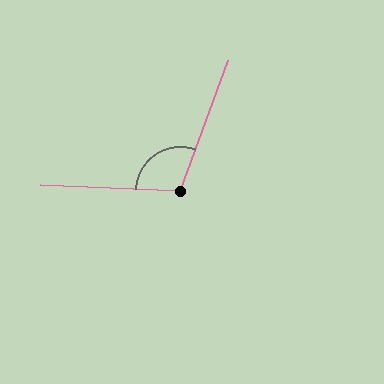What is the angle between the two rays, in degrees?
Approximately 108 degrees.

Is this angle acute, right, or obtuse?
It is obtuse.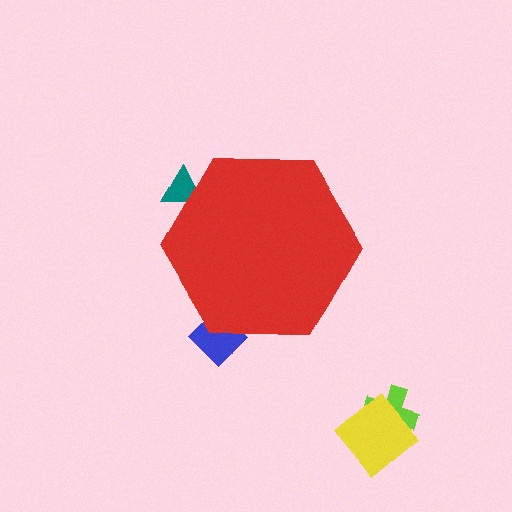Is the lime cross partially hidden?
No, the lime cross is fully visible.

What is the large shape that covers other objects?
A red hexagon.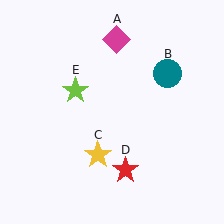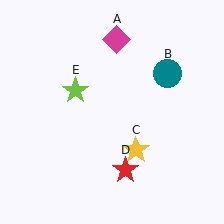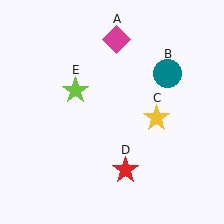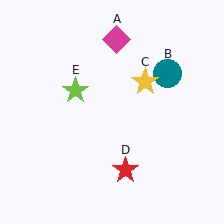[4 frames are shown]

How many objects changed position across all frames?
1 object changed position: yellow star (object C).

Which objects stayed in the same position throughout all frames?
Magenta diamond (object A) and teal circle (object B) and red star (object D) and lime star (object E) remained stationary.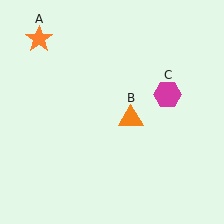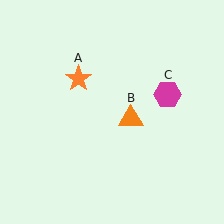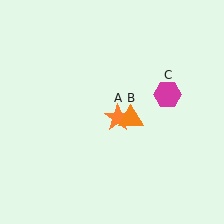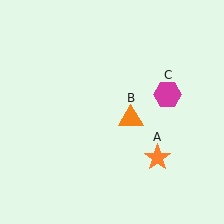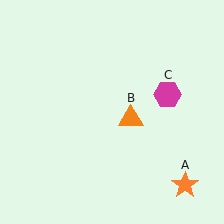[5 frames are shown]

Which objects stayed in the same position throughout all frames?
Orange triangle (object B) and magenta hexagon (object C) remained stationary.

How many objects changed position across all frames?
1 object changed position: orange star (object A).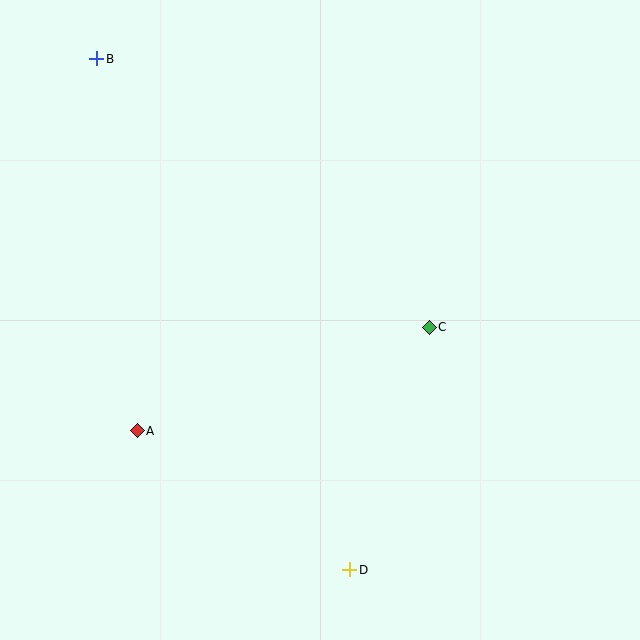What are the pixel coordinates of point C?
Point C is at (429, 327).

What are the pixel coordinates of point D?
Point D is at (350, 570).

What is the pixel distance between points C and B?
The distance between C and B is 427 pixels.